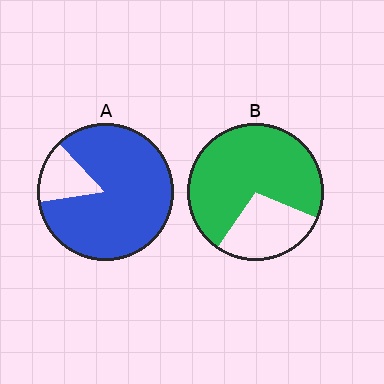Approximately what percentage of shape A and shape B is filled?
A is approximately 85% and B is approximately 70%.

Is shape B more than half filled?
Yes.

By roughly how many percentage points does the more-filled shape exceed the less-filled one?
By roughly 15 percentage points (A over B).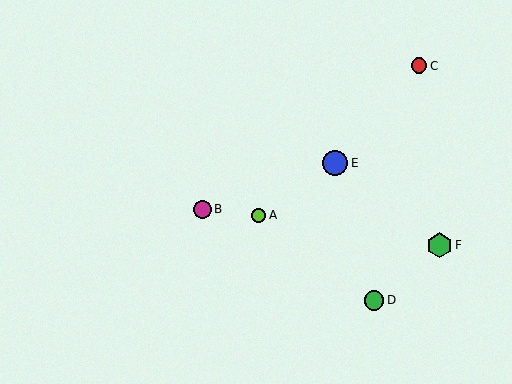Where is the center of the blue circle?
The center of the blue circle is at (335, 163).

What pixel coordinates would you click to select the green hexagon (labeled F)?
Click at (439, 245) to select the green hexagon F.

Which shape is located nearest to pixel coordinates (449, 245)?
The green hexagon (labeled F) at (439, 245) is nearest to that location.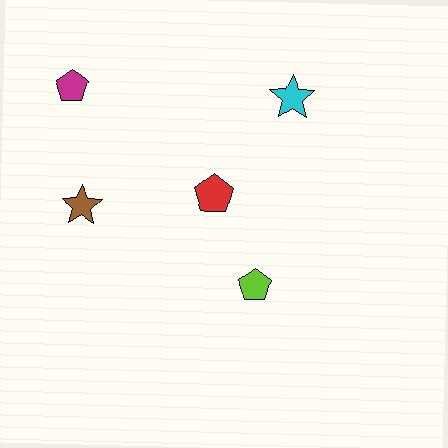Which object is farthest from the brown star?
The cyan star is farthest from the brown star.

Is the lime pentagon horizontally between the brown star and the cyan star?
Yes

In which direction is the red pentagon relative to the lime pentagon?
The red pentagon is above the lime pentagon.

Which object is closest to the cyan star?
The red pentagon is closest to the cyan star.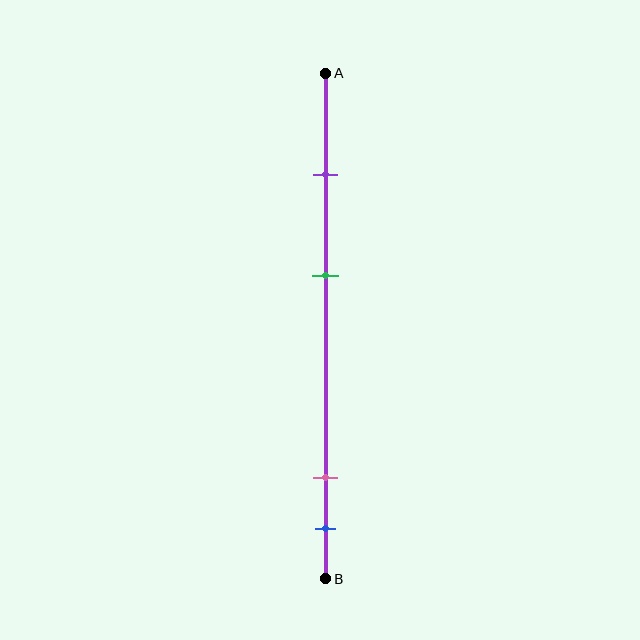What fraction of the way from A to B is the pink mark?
The pink mark is approximately 80% (0.8) of the way from A to B.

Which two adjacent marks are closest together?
The pink and blue marks are the closest adjacent pair.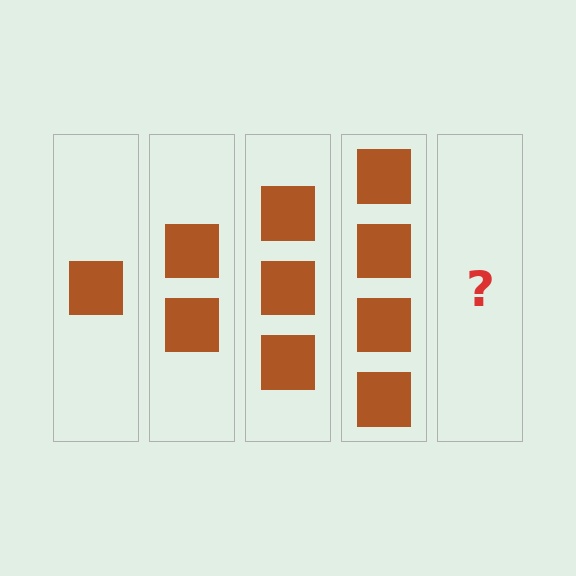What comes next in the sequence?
The next element should be 5 squares.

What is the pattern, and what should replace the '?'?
The pattern is that each step adds one more square. The '?' should be 5 squares.